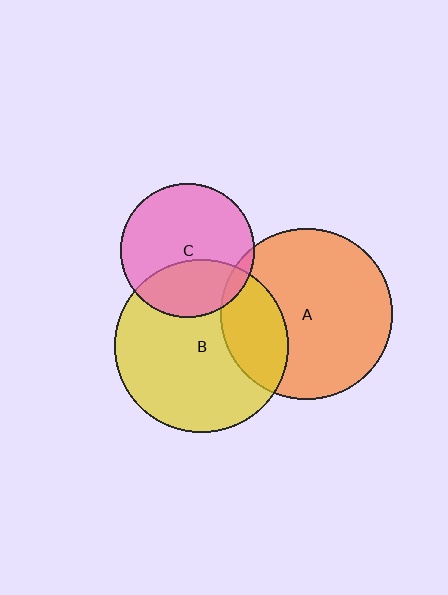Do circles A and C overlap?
Yes.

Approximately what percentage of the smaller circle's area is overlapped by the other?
Approximately 5%.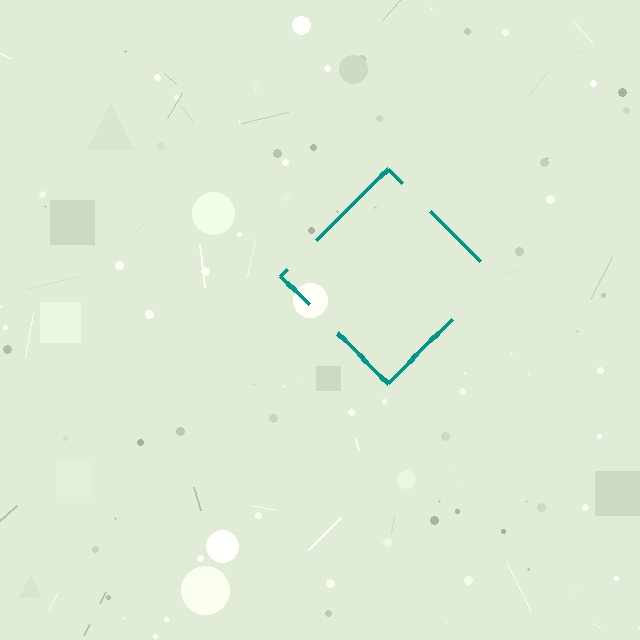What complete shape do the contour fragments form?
The contour fragments form a diamond.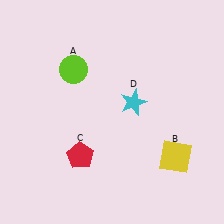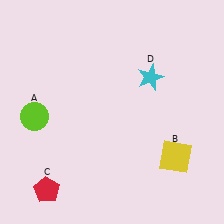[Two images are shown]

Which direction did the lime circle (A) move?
The lime circle (A) moved down.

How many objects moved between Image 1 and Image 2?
3 objects moved between the two images.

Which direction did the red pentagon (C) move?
The red pentagon (C) moved down.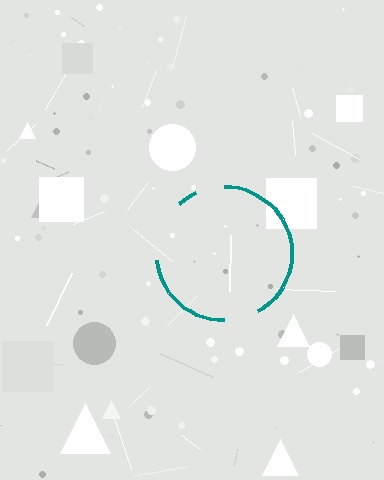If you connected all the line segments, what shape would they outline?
They would outline a circle.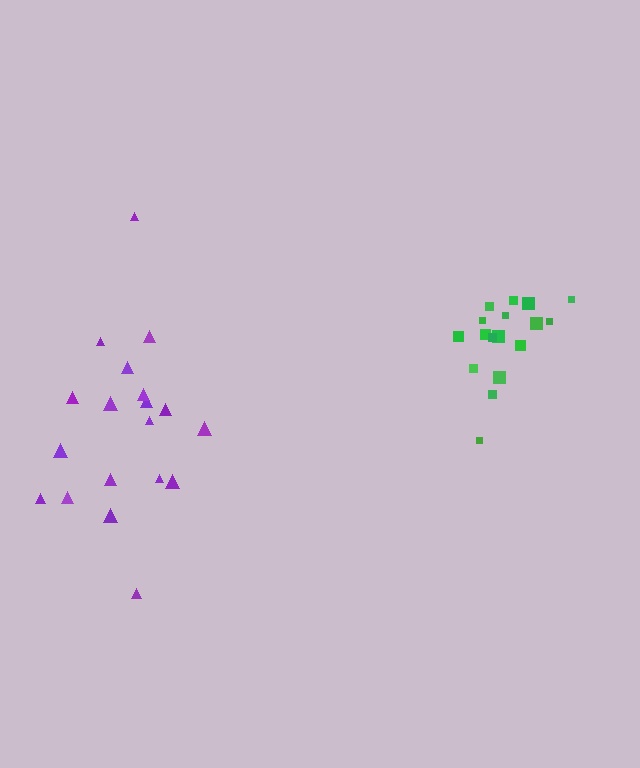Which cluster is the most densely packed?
Green.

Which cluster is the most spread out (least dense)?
Purple.